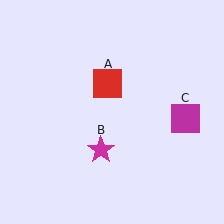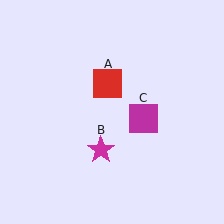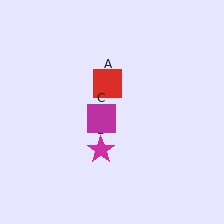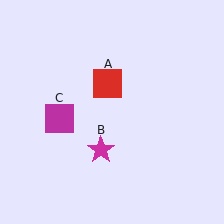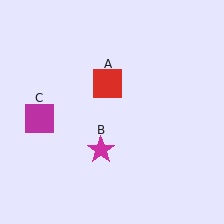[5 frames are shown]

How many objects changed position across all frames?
1 object changed position: magenta square (object C).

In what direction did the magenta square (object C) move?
The magenta square (object C) moved left.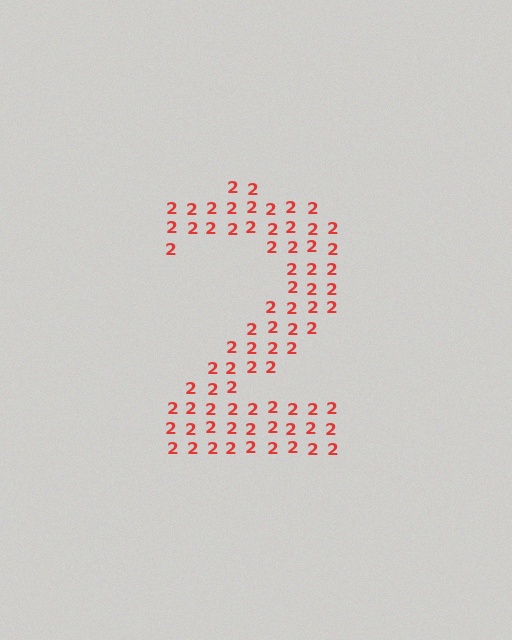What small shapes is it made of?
It is made of small digit 2's.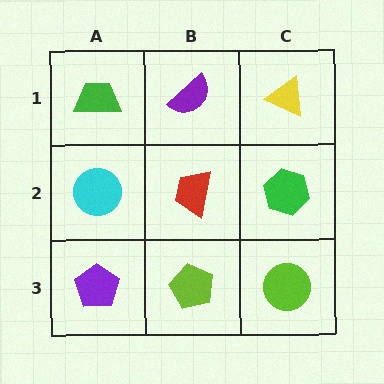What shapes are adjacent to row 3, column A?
A cyan circle (row 2, column A), a lime pentagon (row 3, column B).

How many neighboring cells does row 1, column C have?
2.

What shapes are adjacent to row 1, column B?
A red trapezoid (row 2, column B), a green trapezoid (row 1, column A), a yellow triangle (row 1, column C).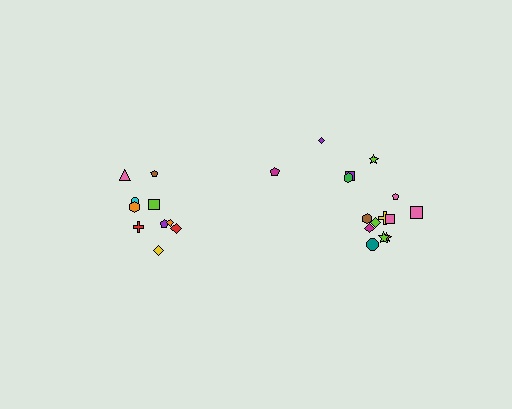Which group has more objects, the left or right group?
The right group.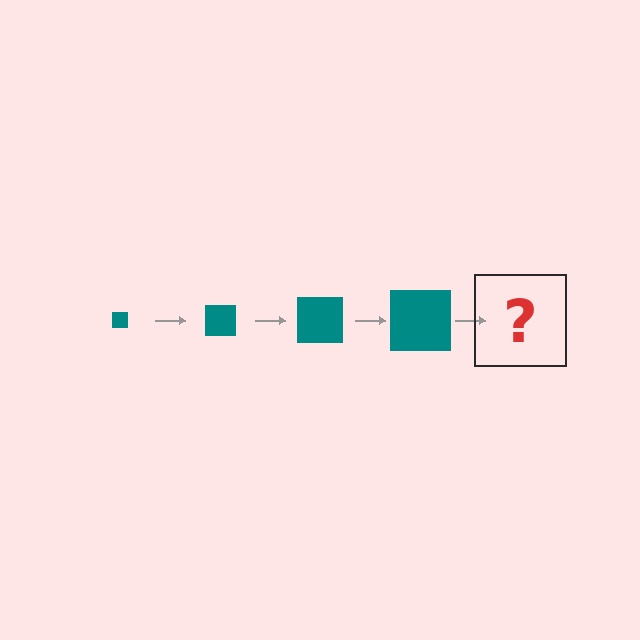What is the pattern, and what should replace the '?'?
The pattern is that the square gets progressively larger each step. The '?' should be a teal square, larger than the previous one.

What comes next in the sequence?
The next element should be a teal square, larger than the previous one.